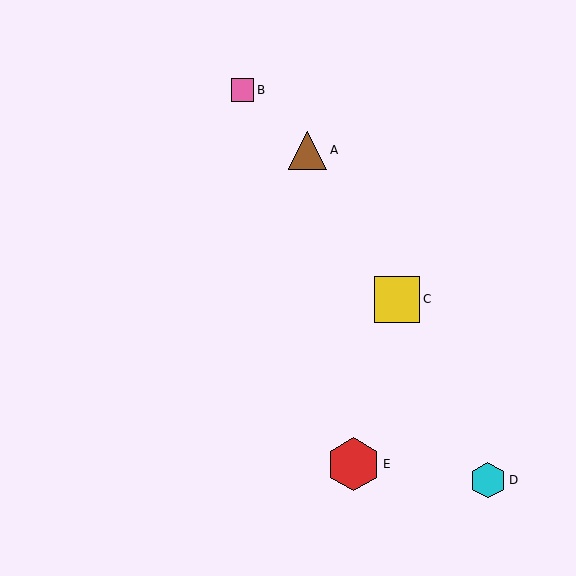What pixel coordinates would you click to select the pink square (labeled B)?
Click at (242, 90) to select the pink square B.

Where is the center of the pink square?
The center of the pink square is at (242, 90).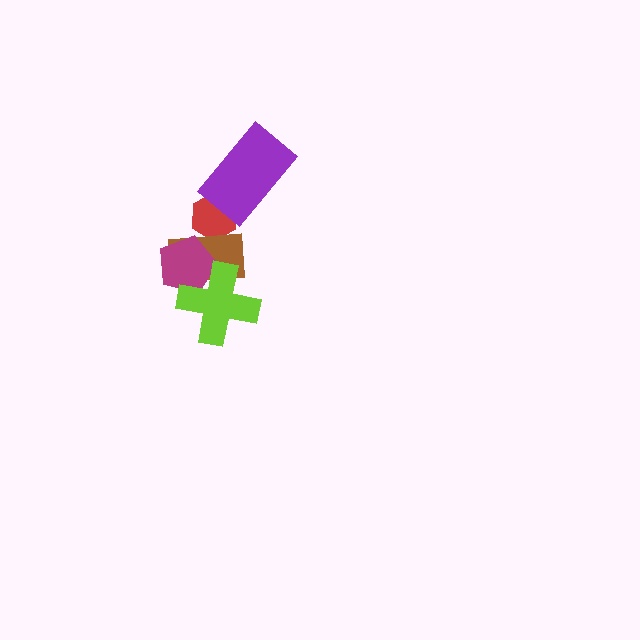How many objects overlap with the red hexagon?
2 objects overlap with the red hexagon.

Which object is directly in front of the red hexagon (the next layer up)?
The brown rectangle is directly in front of the red hexagon.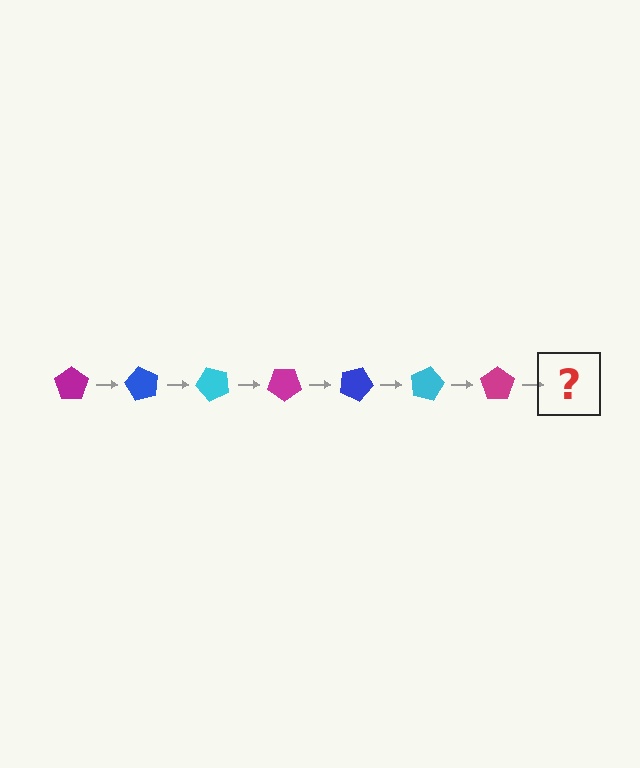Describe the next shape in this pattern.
It should be a blue pentagon, rotated 420 degrees from the start.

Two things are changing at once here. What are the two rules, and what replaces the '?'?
The two rules are that it rotates 60 degrees each step and the color cycles through magenta, blue, and cyan. The '?' should be a blue pentagon, rotated 420 degrees from the start.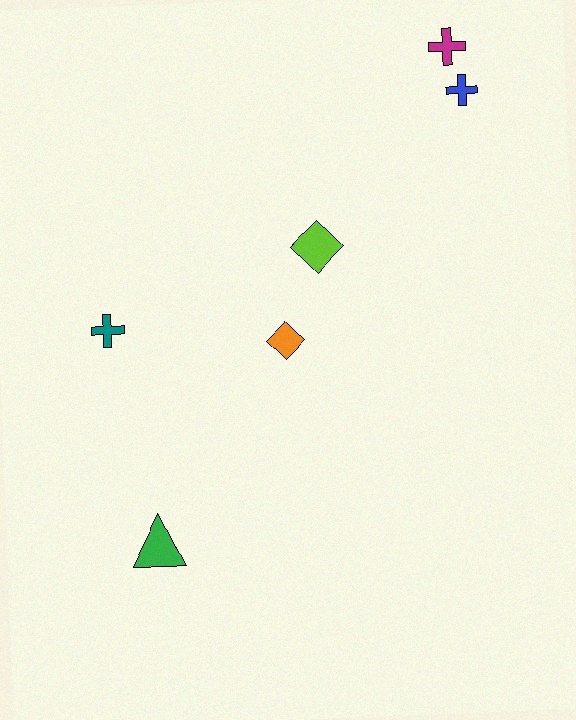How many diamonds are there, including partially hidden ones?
There are 2 diamonds.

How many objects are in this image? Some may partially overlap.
There are 6 objects.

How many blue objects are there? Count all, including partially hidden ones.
There is 1 blue object.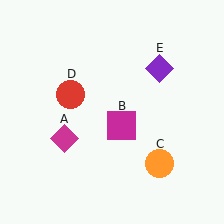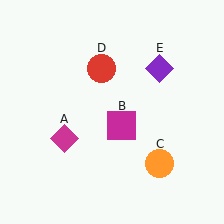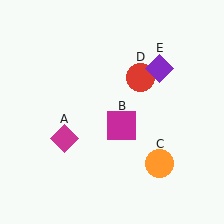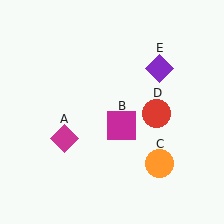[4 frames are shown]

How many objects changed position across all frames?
1 object changed position: red circle (object D).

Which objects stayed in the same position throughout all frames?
Magenta diamond (object A) and magenta square (object B) and orange circle (object C) and purple diamond (object E) remained stationary.